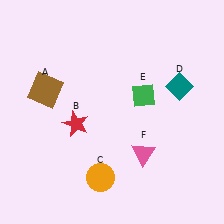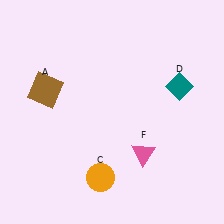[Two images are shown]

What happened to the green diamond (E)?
The green diamond (E) was removed in Image 2. It was in the top-right area of Image 1.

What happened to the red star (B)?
The red star (B) was removed in Image 2. It was in the bottom-left area of Image 1.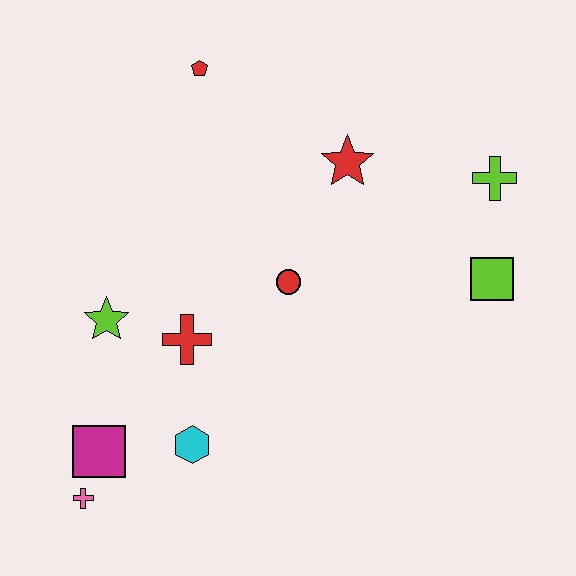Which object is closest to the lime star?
The red cross is closest to the lime star.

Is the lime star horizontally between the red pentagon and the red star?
No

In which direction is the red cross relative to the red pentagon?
The red cross is below the red pentagon.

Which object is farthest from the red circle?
The pink cross is farthest from the red circle.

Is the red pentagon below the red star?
No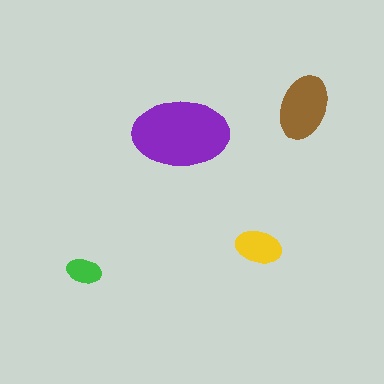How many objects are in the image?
There are 4 objects in the image.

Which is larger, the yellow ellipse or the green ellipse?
The yellow one.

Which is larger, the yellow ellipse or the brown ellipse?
The brown one.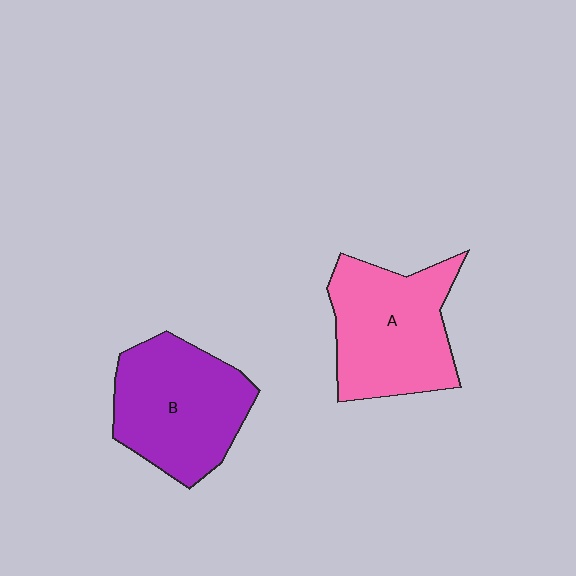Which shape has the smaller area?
Shape B (purple).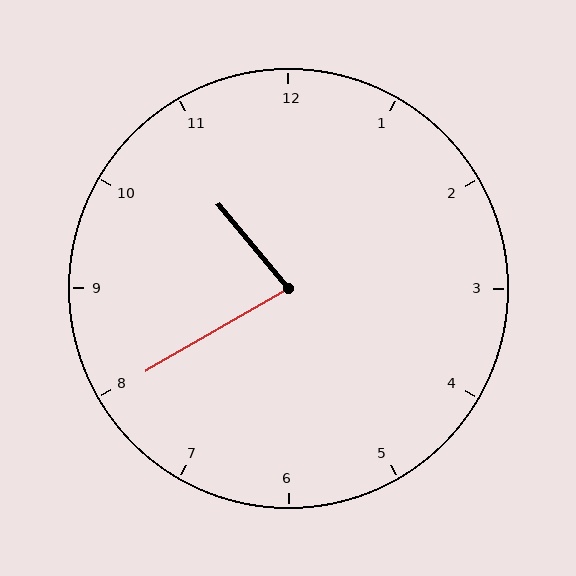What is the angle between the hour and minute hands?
Approximately 80 degrees.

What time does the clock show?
10:40.